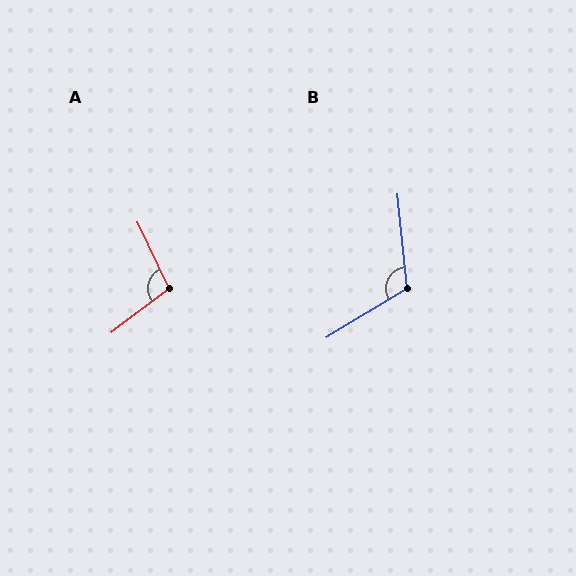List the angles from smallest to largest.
A (102°), B (115°).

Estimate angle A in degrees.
Approximately 102 degrees.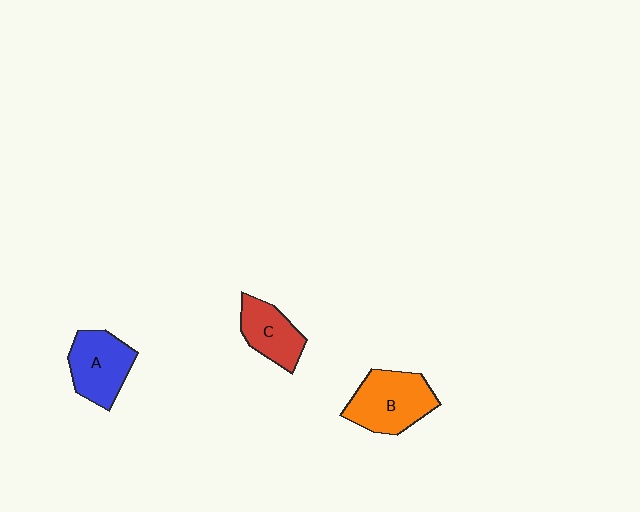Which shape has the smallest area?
Shape C (red).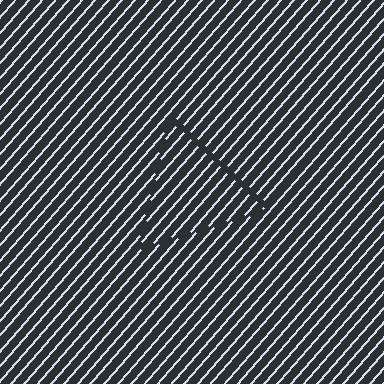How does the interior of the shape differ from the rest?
The interior of the shape contains the same grating, shifted by half a period — the contour is defined by the phase discontinuity where line-ends from the inner and outer gratings abut.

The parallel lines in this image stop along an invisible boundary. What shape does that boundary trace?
An illusory triangle. The interior of the shape contains the same grating, shifted by half a period — the contour is defined by the phase discontinuity where line-ends from the inner and outer gratings abut.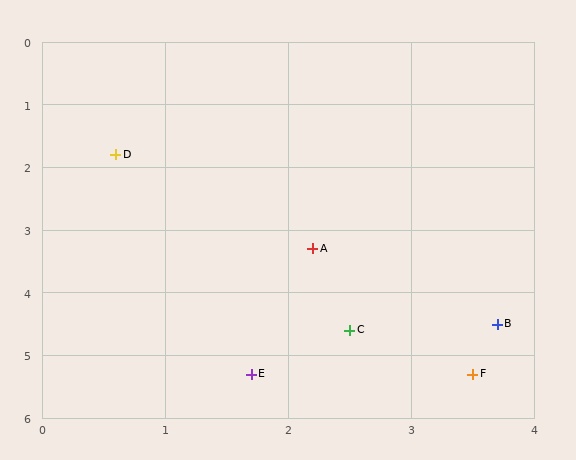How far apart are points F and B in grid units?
Points F and B are about 0.8 grid units apart.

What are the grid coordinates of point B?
Point B is at approximately (3.7, 4.5).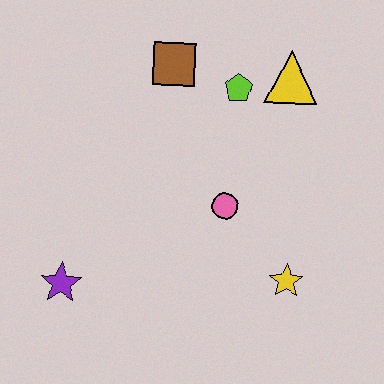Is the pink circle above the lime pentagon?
No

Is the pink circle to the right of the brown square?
Yes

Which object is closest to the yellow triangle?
The lime pentagon is closest to the yellow triangle.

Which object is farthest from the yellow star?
The brown square is farthest from the yellow star.